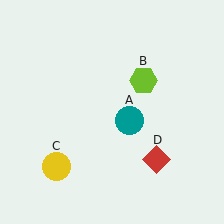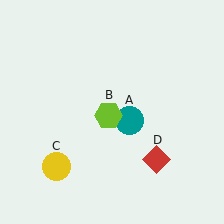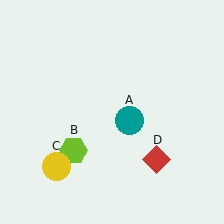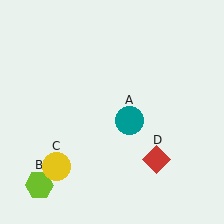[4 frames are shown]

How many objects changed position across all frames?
1 object changed position: lime hexagon (object B).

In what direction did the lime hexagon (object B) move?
The lime hexagon (object B) moved down and to the left.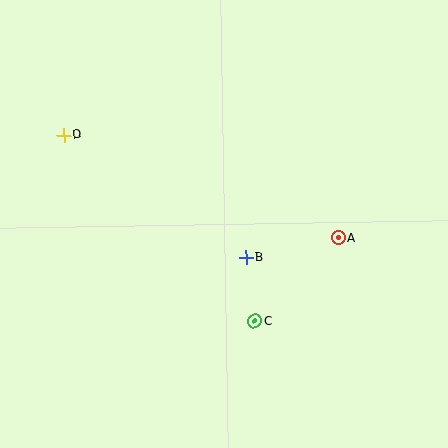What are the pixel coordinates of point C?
Point C is at (254, 321).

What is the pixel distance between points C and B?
The distance between C and B is 64 pixels.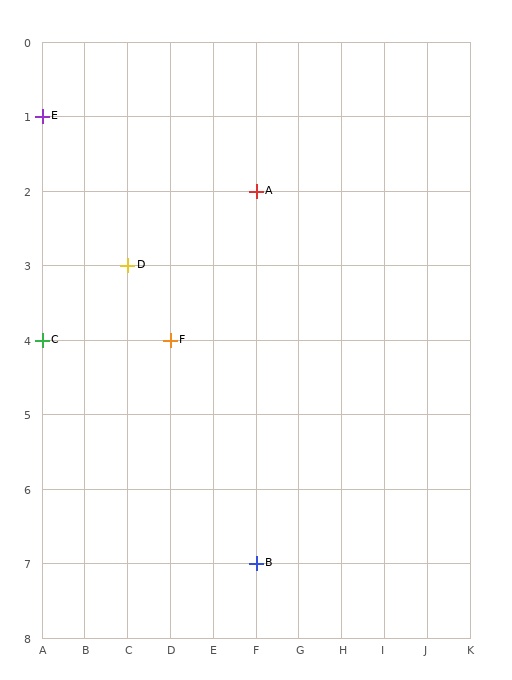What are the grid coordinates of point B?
Point B is at grid coordinates (F, 7).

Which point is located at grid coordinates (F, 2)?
Point A is at (F, 2).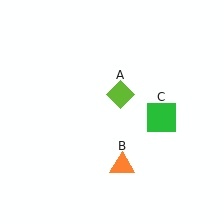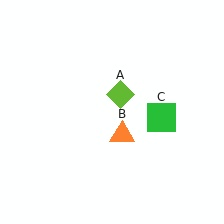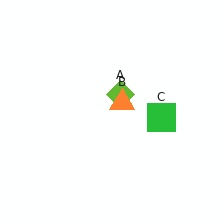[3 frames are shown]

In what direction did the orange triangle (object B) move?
The orange triangle (object B) moved up.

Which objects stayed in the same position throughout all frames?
Lime diamond (object A) and green square (object C) remained stationary.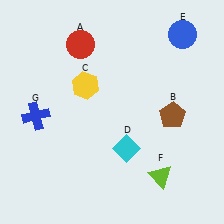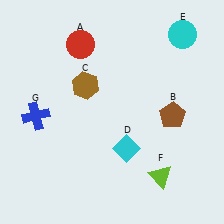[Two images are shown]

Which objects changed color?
C changed from yellow to brown. E changed from blue to cyan.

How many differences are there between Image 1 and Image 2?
There are 2 differences between the two images.